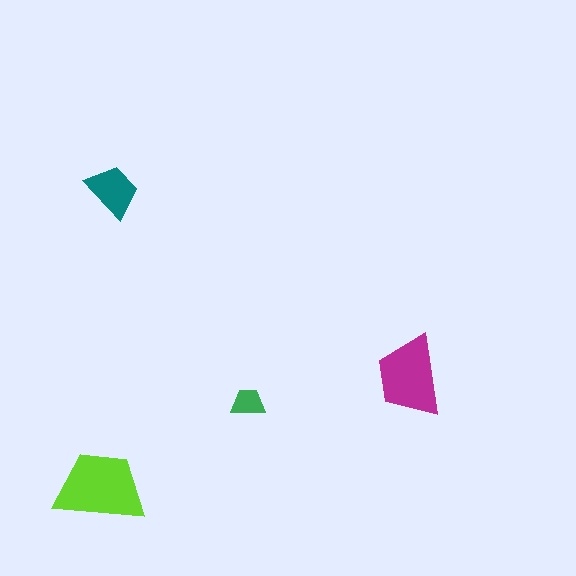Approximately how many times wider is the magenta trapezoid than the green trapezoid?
About 2.5 times wider.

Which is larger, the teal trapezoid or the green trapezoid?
The teal one.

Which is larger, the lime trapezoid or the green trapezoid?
The lime one.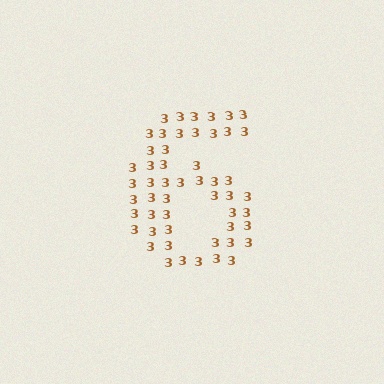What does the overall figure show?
The overall figure shows the digit 6.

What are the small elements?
The small elements are digit 3's.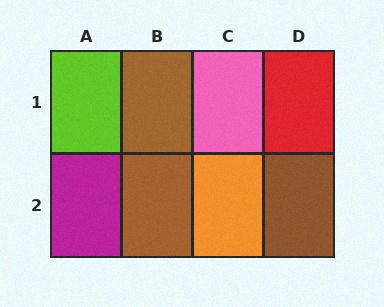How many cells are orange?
1 cell is orange.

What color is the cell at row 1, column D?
Red.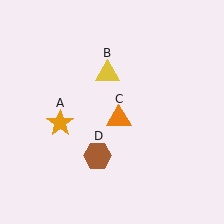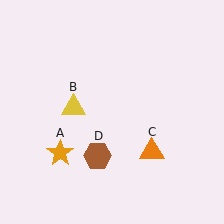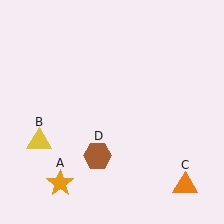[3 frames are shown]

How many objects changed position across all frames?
3 objects changed position: orange star (object A), yellow triangle (object B), orange triangle (object C).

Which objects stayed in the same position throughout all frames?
Brown hexagon (object D) remained stationary.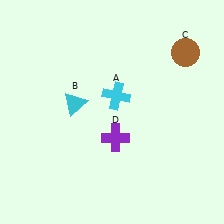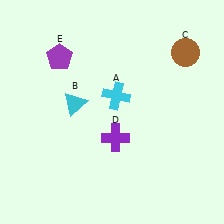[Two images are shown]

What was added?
A purple pentagon (E) was added in Image 2.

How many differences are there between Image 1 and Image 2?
There is 1 difference between the two images.